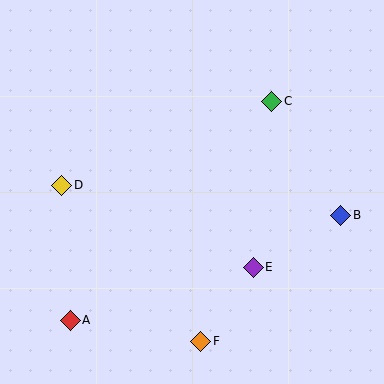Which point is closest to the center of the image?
Point E at (253, 267) is closest to the center.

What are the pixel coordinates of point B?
Point B is at (341, 215).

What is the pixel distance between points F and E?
The distance between F and E is 91 pixels.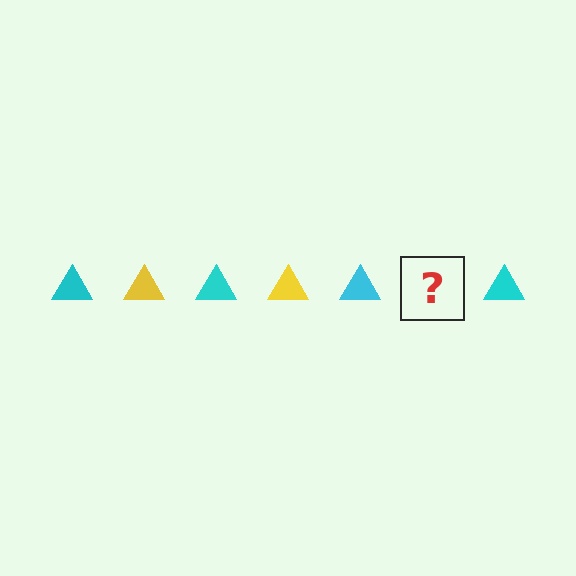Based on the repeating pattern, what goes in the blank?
The blank should be a yellow triangle.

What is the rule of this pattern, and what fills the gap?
The rule is that the pattern cycles through cyan, yellow triangles. The gap should be filled with a yellow triangle.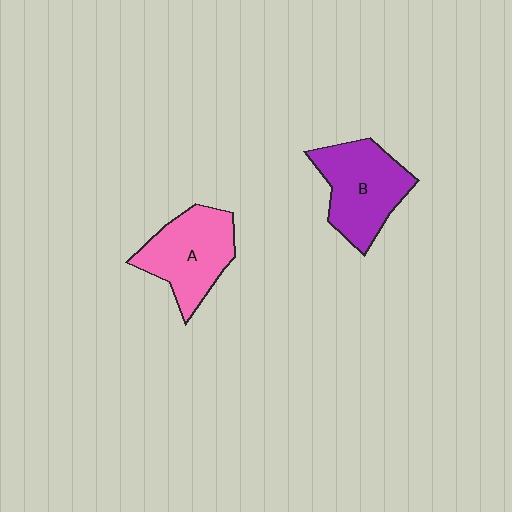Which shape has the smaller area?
Shape A (pink).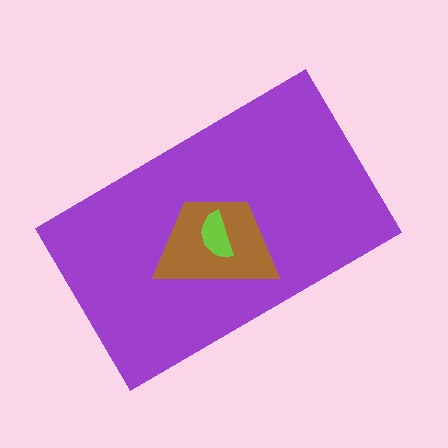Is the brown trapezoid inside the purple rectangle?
Yes.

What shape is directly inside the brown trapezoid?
The lime semicircle.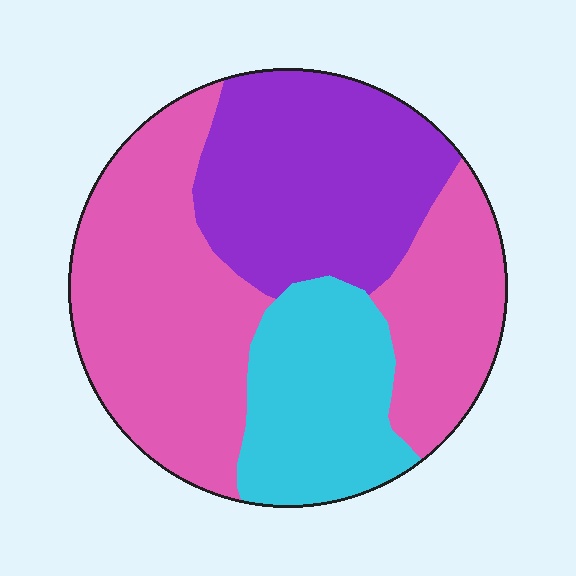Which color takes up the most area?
Pink, at roughly 50%.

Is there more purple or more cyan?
Purple.